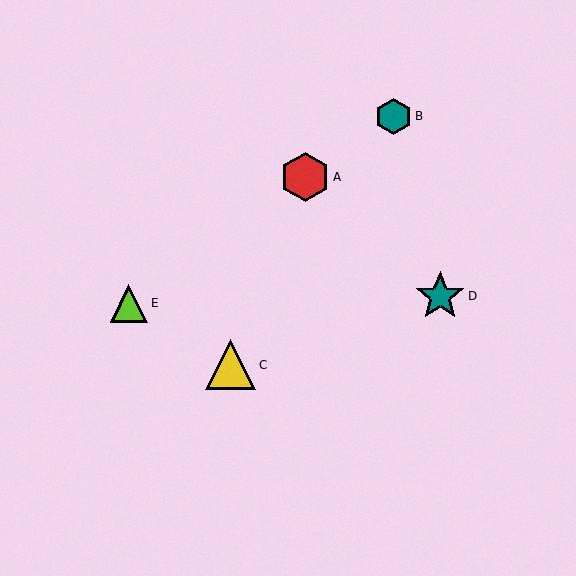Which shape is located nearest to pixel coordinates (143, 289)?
The lime triangle (labeled E) at (129, 303) is nearest to that location.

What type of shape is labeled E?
Shape E is a lime triangle.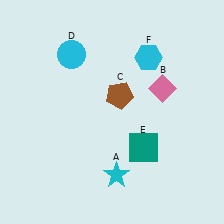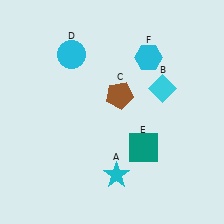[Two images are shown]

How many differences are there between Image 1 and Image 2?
There is 1 difference between the two images.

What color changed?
The diamond (B) changed from pink in Image 1 to cyan in Image 2.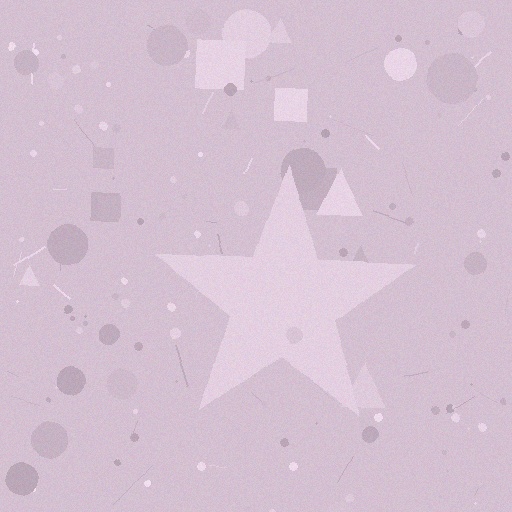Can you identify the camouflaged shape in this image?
The camouflaged shape is a star.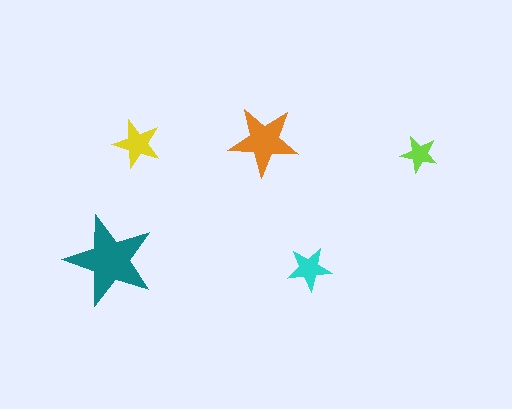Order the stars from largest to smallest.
the teal one, the orange one, the yellow one, the cyan one, the lime one.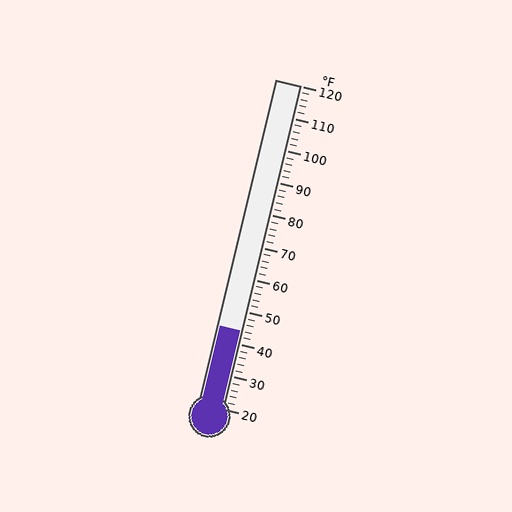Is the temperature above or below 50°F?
The temperature is below 50°F.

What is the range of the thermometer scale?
The thermometer scale ranges from 20°F to 120°F.